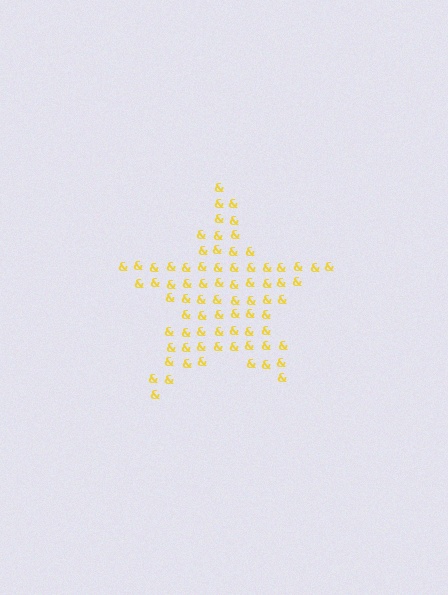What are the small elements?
The small elements are ampersands.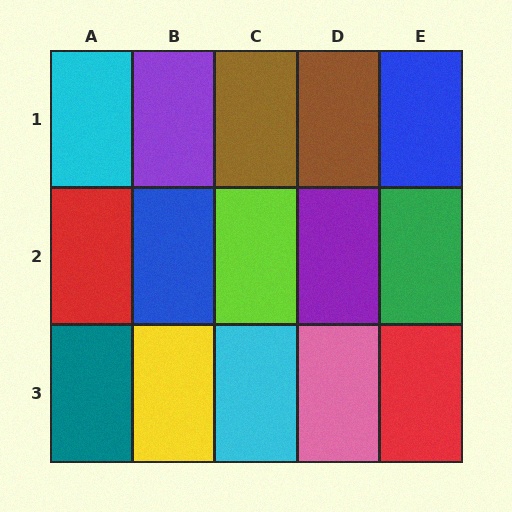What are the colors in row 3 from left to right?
Teal, yellow, cyan, pink, red.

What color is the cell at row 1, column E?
Blue.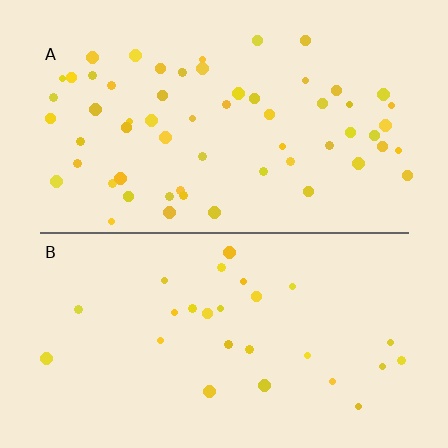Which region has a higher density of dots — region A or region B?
A (the top).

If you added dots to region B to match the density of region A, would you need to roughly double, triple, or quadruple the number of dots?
Approximately double.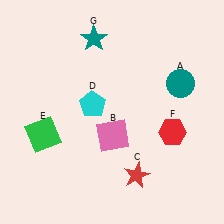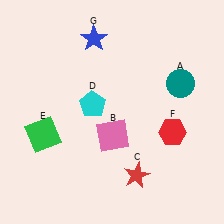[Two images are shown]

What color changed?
The star (G) changed from teal in Image 1 to blue in Image 2.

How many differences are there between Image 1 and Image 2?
There is 1 difference between the two images.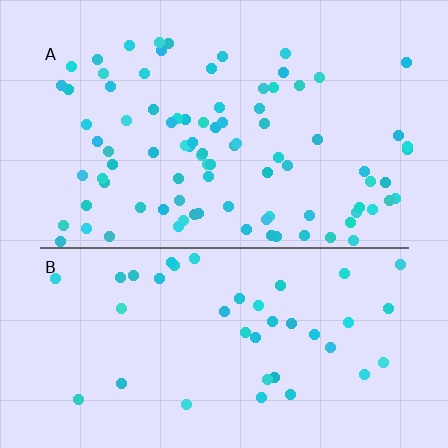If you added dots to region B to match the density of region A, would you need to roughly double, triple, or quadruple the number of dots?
Approximately double.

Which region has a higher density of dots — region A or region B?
A (the top).